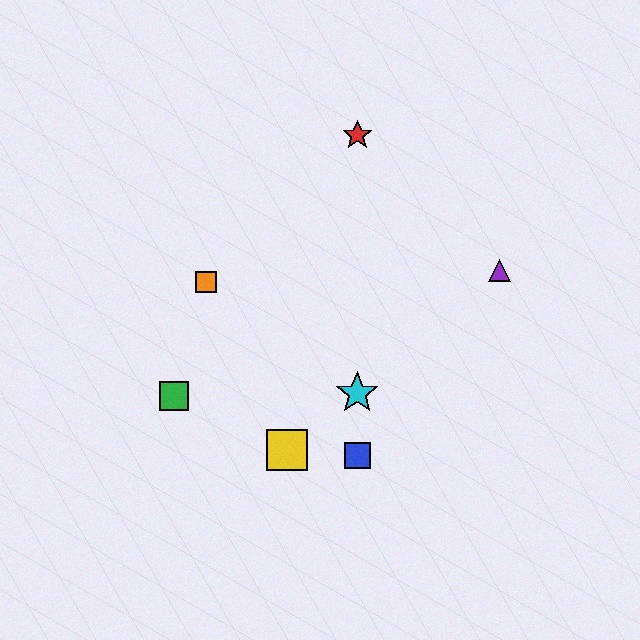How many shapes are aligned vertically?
3 shapes (the red star, the blue square, the cyan star) are aligned vertically.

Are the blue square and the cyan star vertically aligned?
Yes, both are at x≈357.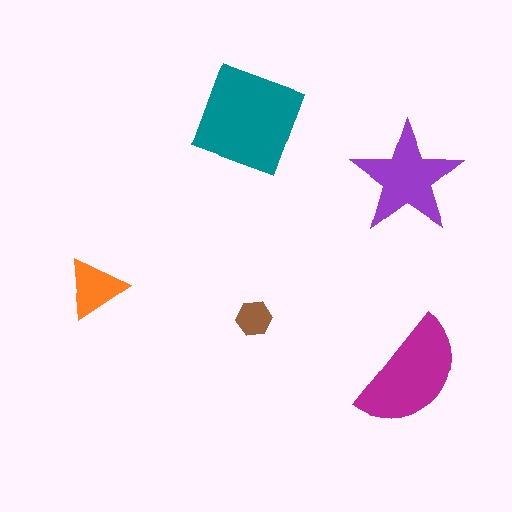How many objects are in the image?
There are 5 objects in the image.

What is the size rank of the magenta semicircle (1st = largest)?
2nd.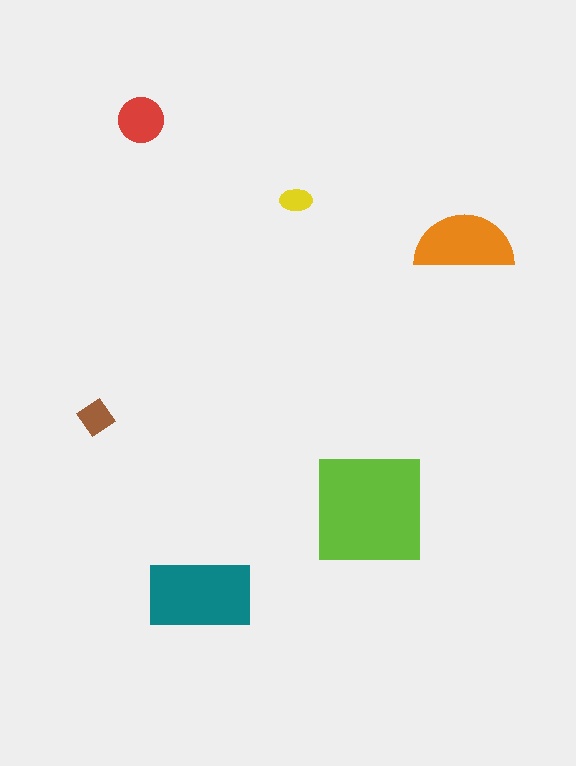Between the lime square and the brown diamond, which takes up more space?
The lime square.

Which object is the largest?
The lime square.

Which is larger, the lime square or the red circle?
The lime square.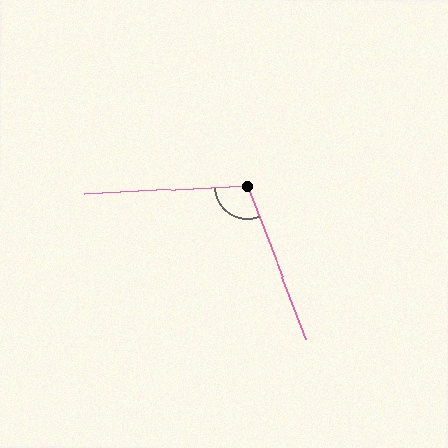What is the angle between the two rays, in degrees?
Approximately 108 degrees.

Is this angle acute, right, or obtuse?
It is obtuse.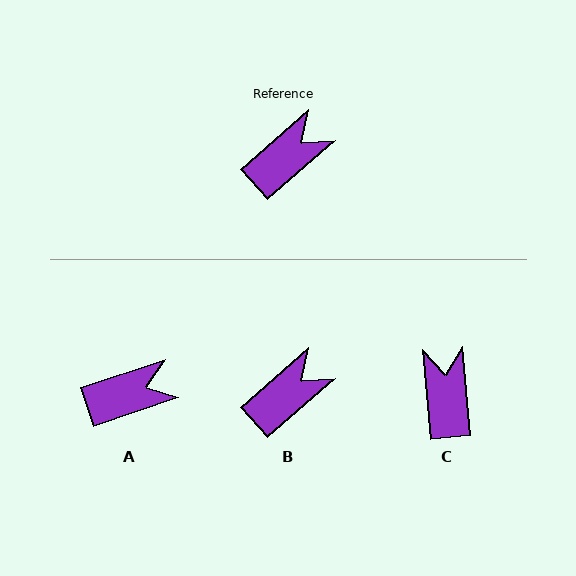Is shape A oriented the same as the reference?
No, it is off by about 23 degrees.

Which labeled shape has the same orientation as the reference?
B.